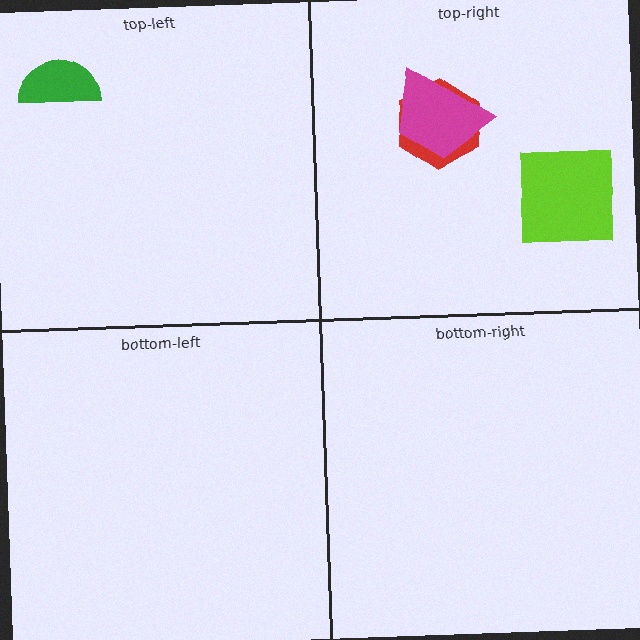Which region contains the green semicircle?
The top-left region.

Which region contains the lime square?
The top-right region.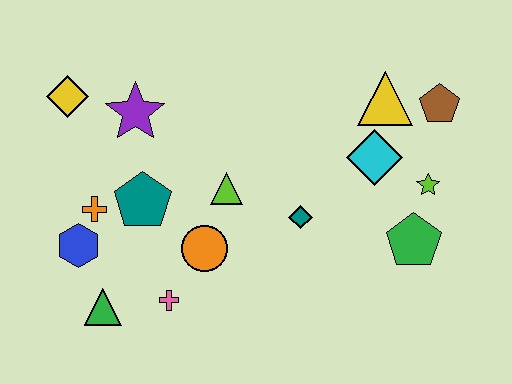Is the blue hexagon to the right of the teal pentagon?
No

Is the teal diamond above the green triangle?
Yes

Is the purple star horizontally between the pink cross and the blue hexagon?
Yes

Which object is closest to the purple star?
The yellow diamond is closest to the purple star.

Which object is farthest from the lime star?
The yellow diamond is farthest from the lime star.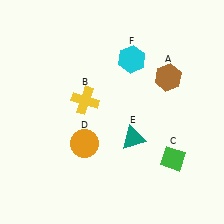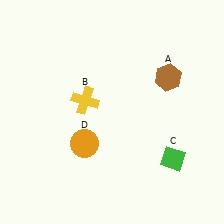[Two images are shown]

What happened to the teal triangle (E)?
The teal triangle (E) was removed in Image 2. It was in the bottom-right area of Image 1.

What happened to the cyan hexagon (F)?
The cyan hexagon (F) was removed in Image 2. It was in the top-right area of Image 1.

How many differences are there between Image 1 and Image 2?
There are 2 differences between the two images.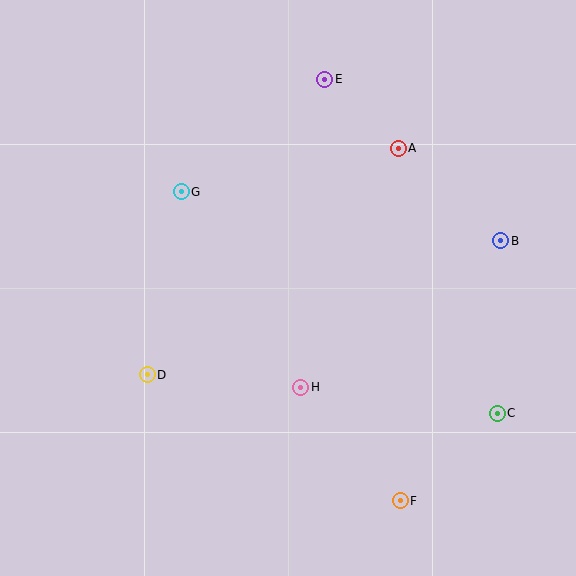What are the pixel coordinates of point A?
Point A is at (398, 148).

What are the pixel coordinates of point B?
Point B is at (501, 241).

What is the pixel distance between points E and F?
The distance between E and F is 428 pixels.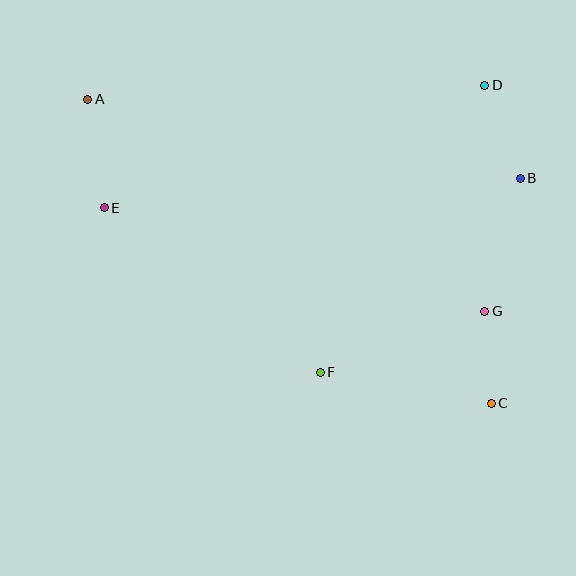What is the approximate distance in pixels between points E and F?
The distance between E and F is approximately 272 pixels.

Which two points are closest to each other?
Points C and G are closest to each other.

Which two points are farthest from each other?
Points A and C are farthest from each other.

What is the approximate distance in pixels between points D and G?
The distance between D and G is approximately 226 pixels.